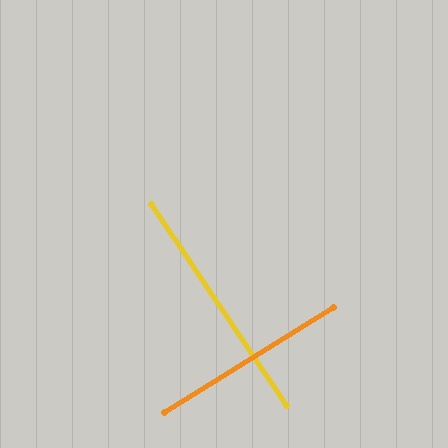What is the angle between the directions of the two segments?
Approximately 88 degrees.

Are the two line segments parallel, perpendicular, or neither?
Perpendicular — they meet at approximately 88°.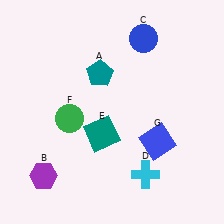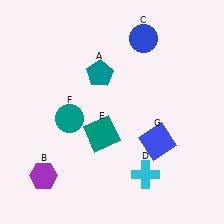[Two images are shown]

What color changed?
The circle (F) changed from green in Image 1 to teal in Image 2.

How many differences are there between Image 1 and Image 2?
There is 1 difference between the two images.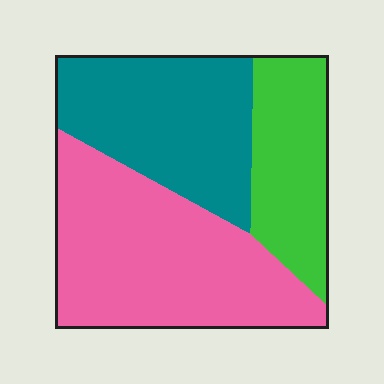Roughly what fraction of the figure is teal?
Teal takes up about one third (1/3) of the figure.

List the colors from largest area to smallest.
From largest to smallest: pink, teal, green.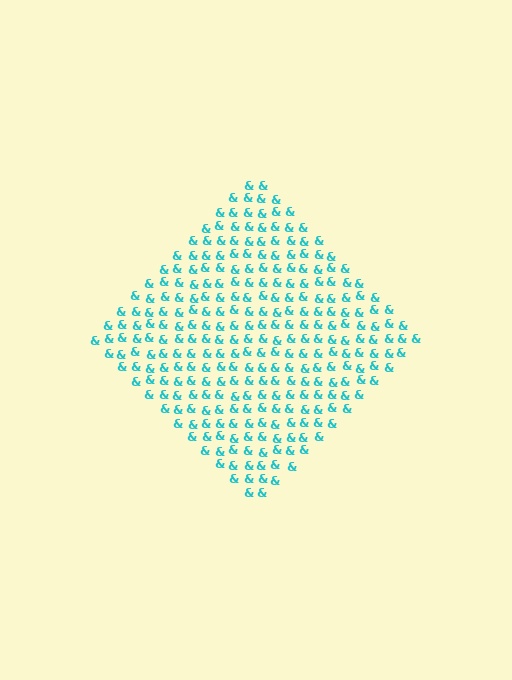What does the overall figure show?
The overall figure shows a diamond.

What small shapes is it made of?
It is made of small ampersands.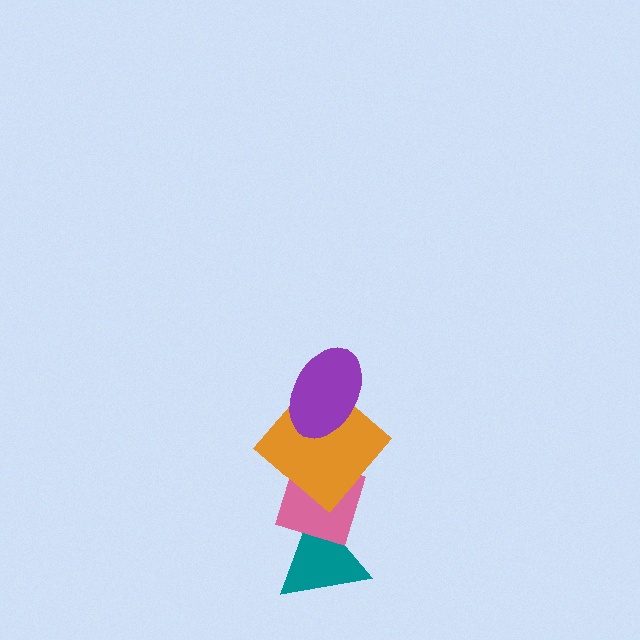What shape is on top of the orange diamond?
The purple ellipse is on top of the orange diamond.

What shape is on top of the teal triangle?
The pink diamond is on top of the teal triangle.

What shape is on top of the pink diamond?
The orange diamond is on top of the pink diamond.